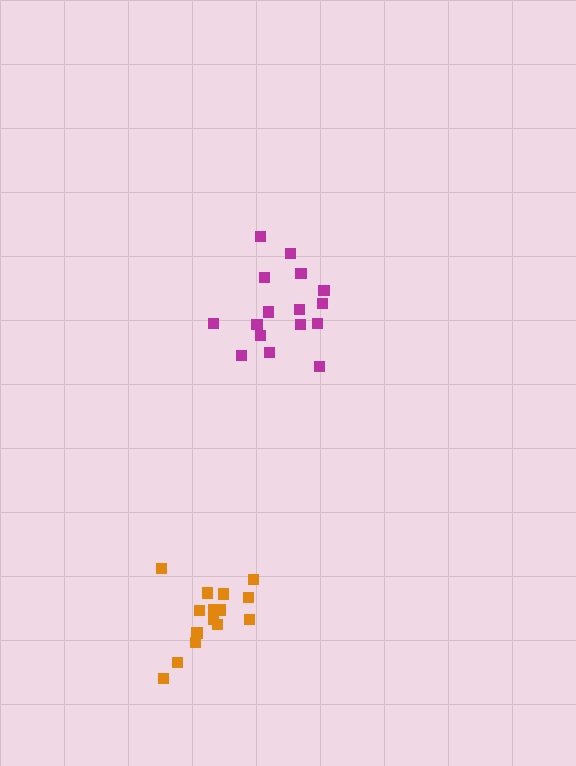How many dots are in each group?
Group 1: 16 dots, Group 2: 15 dots (31 total).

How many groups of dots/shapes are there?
There are 2 groups.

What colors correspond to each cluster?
The clusters are colored: magenta, orange.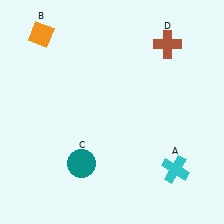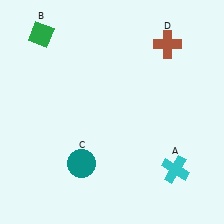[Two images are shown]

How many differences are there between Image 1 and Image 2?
There is 1 difference between the two images.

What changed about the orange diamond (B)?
In Image 1, B is orange. In Image 2, it changed to green.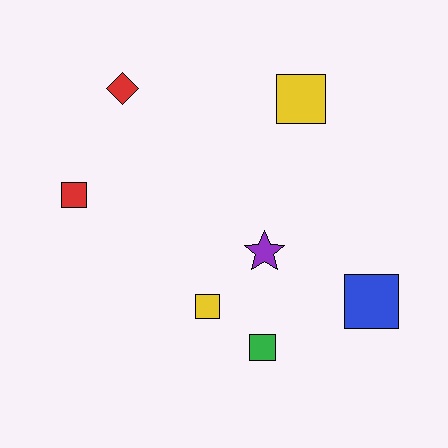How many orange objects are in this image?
There are no orange objects.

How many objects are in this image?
There are 7 objects.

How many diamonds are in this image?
There is 1 diamond.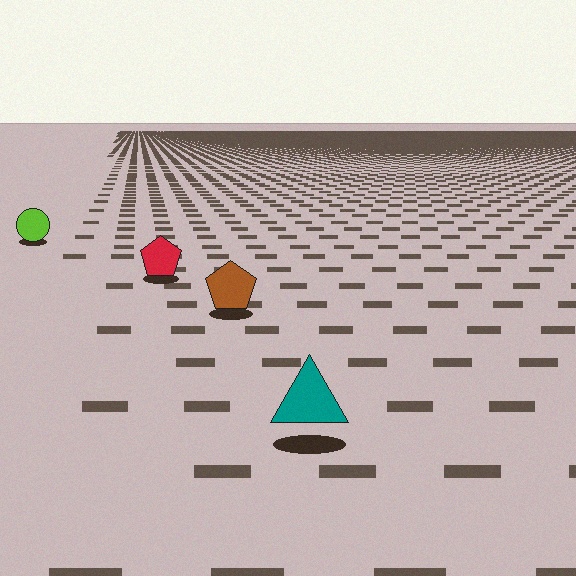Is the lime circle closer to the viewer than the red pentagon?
No. The red pentagon is closer — you can tell from the texture gradient: the ground texture is coarser near it.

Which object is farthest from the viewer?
The lime circle is farthest from the viewer. It appears smaller and the ground texture around it is denser.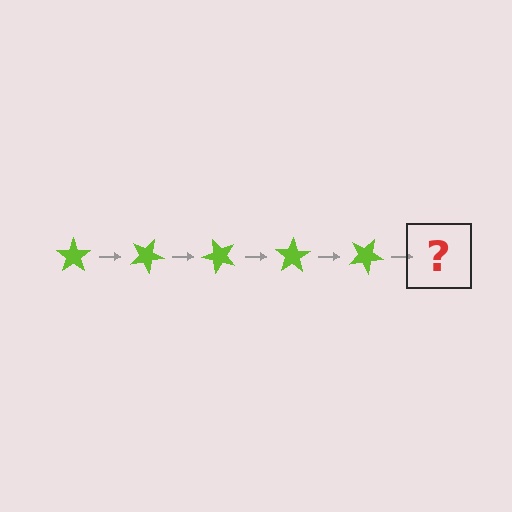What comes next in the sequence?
The next element should be a lime star rotated 125 degrees.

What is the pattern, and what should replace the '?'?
The pattern is that the star rotates 25 degrees each step. The '?' should be a lime star rotated 125 degrees.